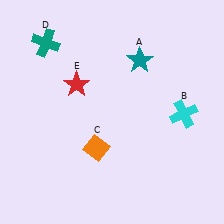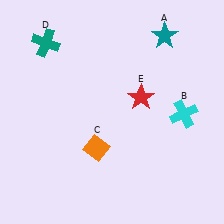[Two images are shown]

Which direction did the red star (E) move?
The red star (E) moved right.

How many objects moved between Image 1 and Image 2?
2 objects moved between the two images.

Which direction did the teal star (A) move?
The teal star (A) moved right.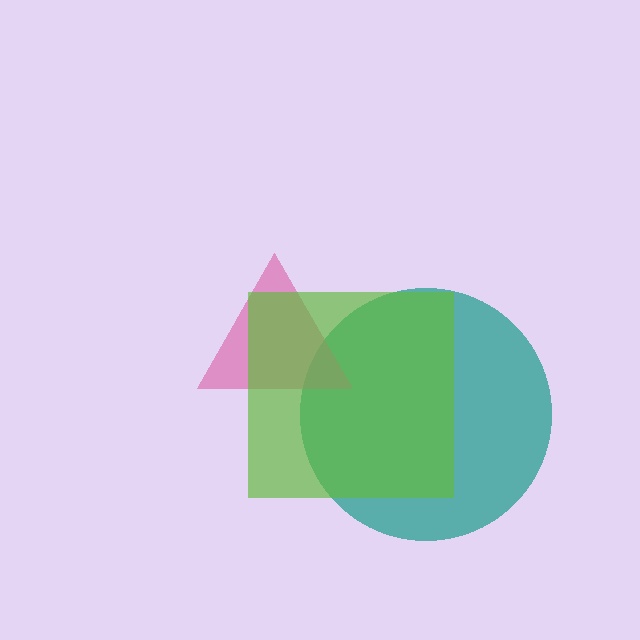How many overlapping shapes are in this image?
There are 3 overlapping shapes in the image.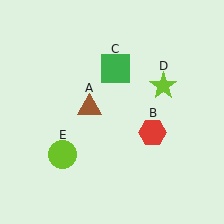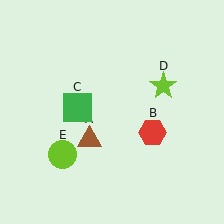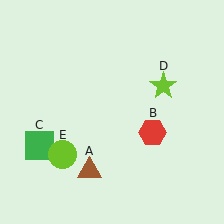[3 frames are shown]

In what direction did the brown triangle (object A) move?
The brown triangle (object A) moved down.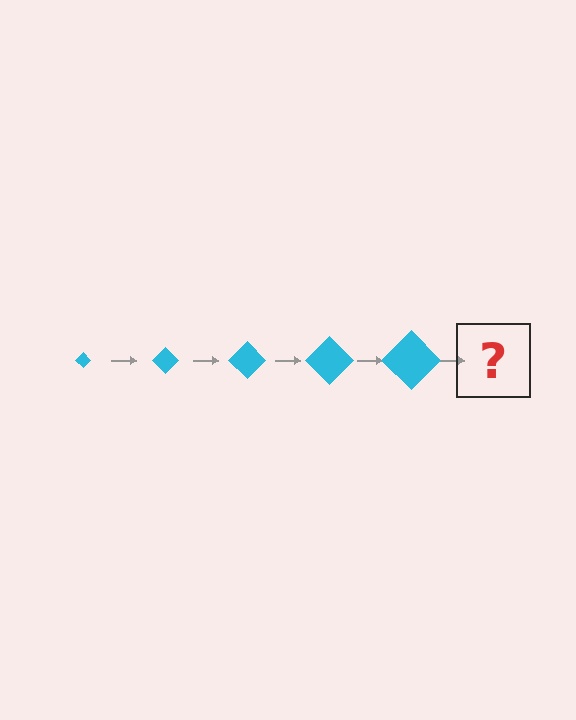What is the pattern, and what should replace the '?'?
The pattern is that the diamond gets progressively larger each step. The '?' should be a cyan diamond, larger than the previous one.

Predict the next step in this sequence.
The next step is a cyan diamond, larger than the previous one.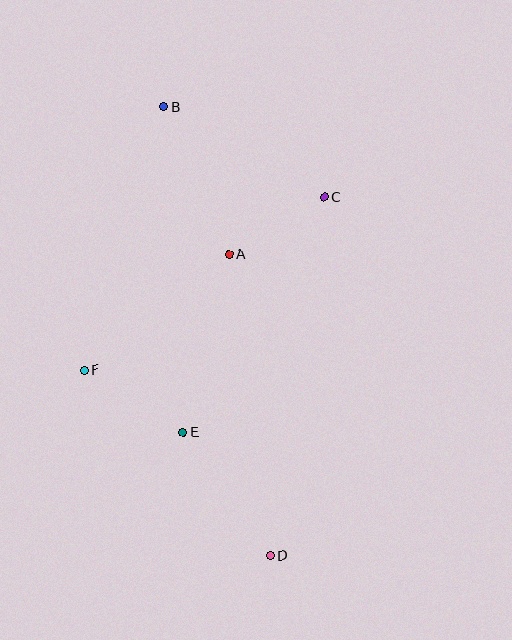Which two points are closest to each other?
Points A and C are closest to each other.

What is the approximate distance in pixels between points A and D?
The distance between A and D is approximately 304 pixels.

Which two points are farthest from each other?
Points B and D are farthest from each other.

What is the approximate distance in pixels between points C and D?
The distance between C and D is approximately 362 pixels.